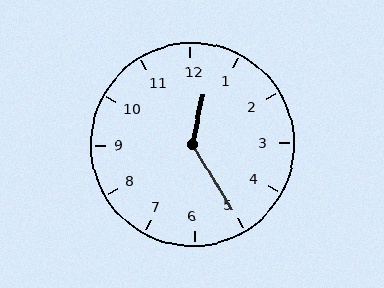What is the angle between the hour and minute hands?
Approximately 138 degrees.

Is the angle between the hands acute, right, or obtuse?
It is obtuse.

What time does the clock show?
12:25.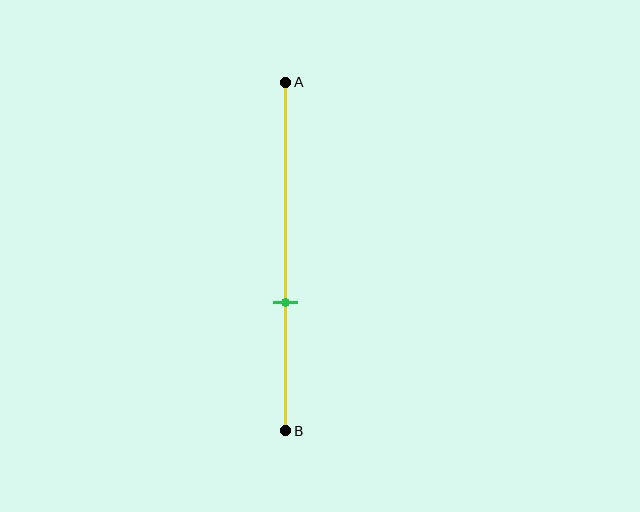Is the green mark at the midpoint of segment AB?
No, the mark is at about 65% from A, not at the 50% midpoint.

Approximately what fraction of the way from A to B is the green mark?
The green mark is approximately 65% of the way from A to B.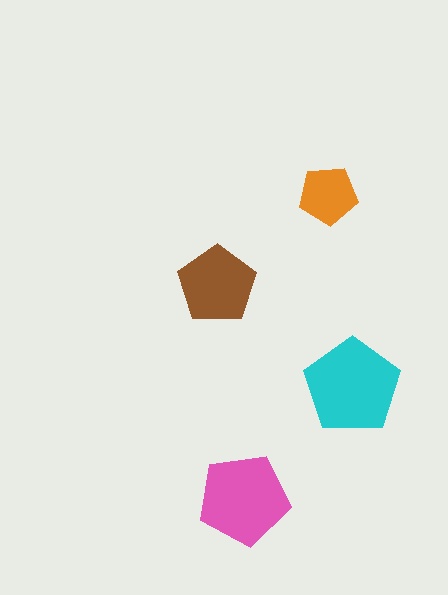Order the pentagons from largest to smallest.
the cyan one, the pink one, the brown one, the orange one.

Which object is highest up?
The orange pentagon is topmost.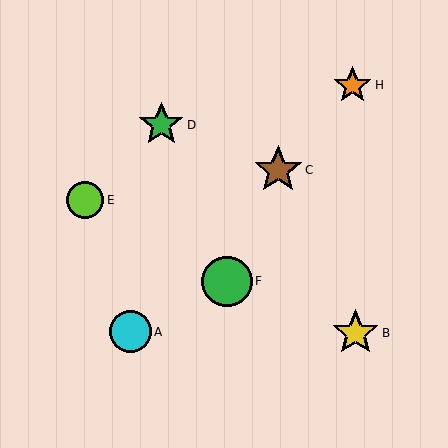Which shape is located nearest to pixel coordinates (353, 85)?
The orange star (labeled H) at (353, 85) is nearest to that location.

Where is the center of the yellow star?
The center of the yellow star is at (355, 333).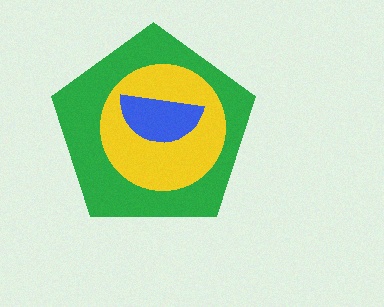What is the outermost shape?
The green pentagon.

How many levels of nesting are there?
3.